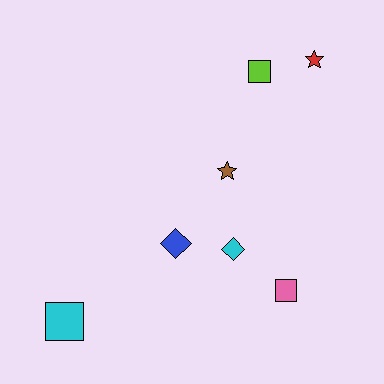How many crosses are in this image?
There are no crosses.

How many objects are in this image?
There are 7 objects.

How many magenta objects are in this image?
There are no magenta objects.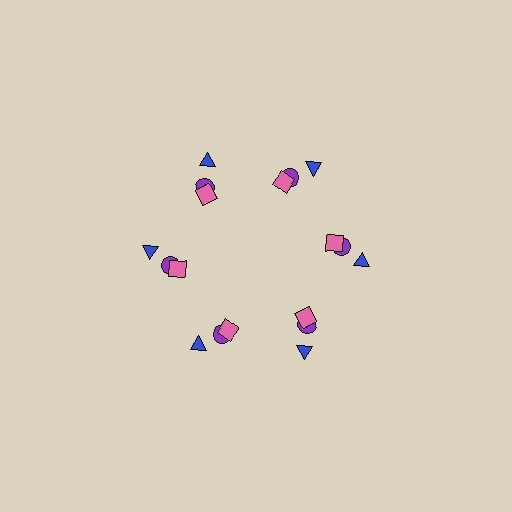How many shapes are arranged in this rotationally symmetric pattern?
There are 18 shapes, arranged in 6 groups of 3.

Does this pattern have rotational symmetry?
Yes, this pattern has 6-fold rotational symmetry. It looks the same after rotating 60 degrees around the center.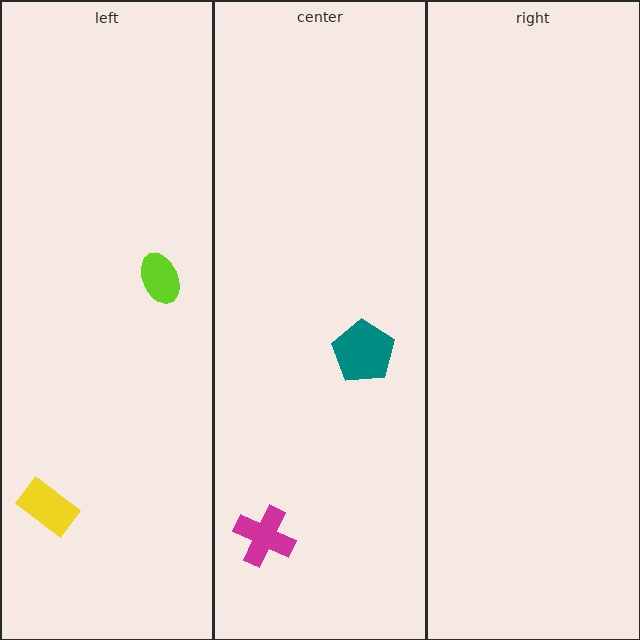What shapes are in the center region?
The magenta cross, the teal pentagon.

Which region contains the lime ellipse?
The left region.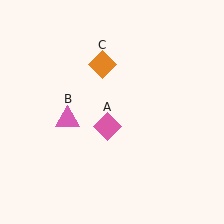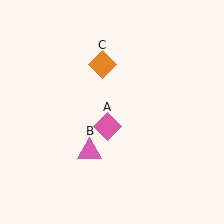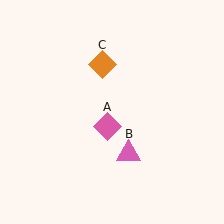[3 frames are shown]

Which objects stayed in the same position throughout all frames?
Pink diamond (object A) and orange diamond (object C) remained stationary.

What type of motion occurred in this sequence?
The pink triangle (object B) rotated counterclockwise around the center of the scene.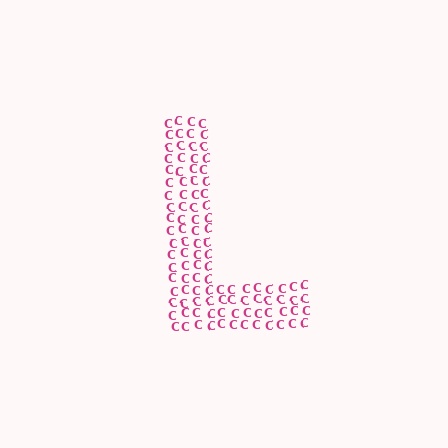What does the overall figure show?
The overall figure shows the letter L.